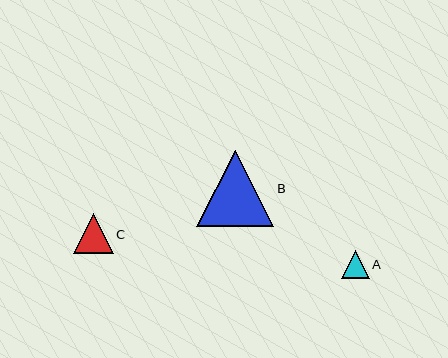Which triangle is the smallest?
Triangle A is the smallest with a size of approximately 28 pixels.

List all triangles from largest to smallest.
From largest to smallest: B, C, A.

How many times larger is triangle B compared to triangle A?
Triangle B is approximately 2.7 times the size of triangle A.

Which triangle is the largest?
Triangle B is the largest with a size of approximately 77 pixels.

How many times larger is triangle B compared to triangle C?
Triangle B is approximately 1.9 times the size of triangle C.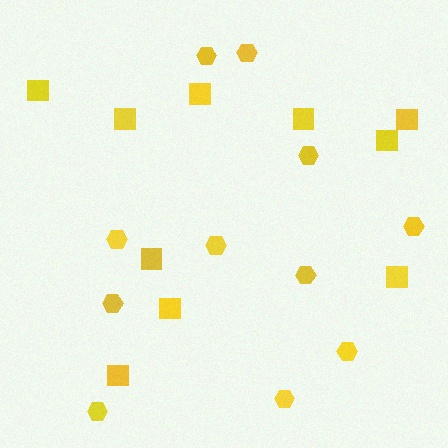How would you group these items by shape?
There are 2 groups: one group of squares (10) and one group of hexagons (11).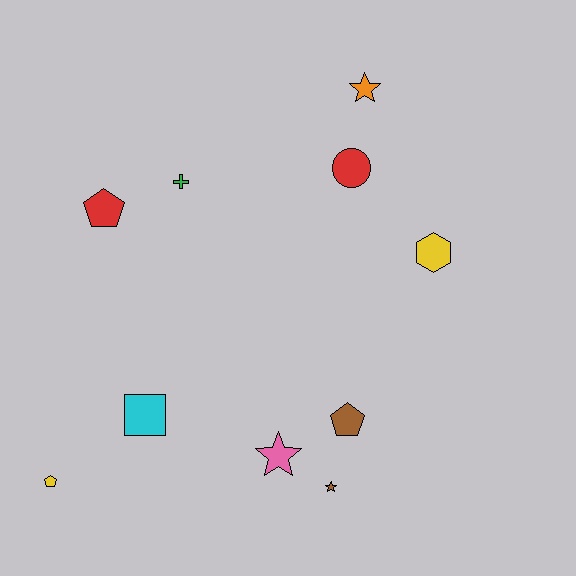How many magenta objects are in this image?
There are no magenta objects.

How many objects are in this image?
There are 10 objects.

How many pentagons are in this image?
There are 3 pentagons.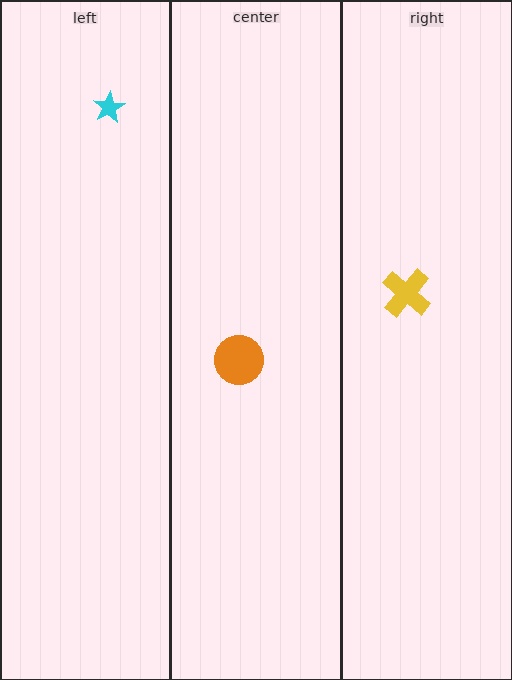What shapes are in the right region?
The yellow cross.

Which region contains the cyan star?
The left region.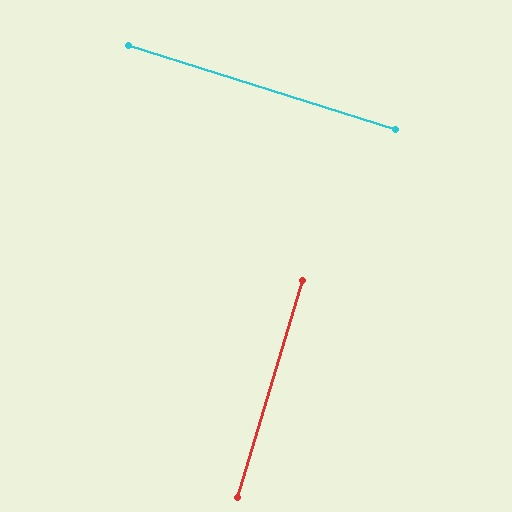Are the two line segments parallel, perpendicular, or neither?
Perpendicular — they meet at approximately 89°.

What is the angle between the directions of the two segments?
Approximately 89 degrees.